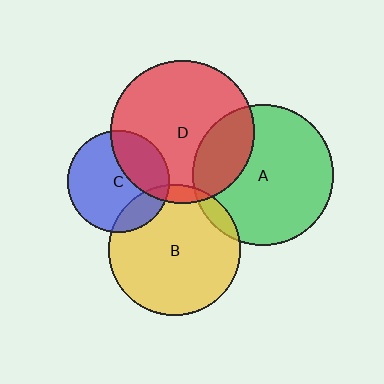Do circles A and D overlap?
Yes.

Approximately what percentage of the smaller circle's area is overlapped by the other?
Approximately 25%.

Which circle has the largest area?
Circle D (red).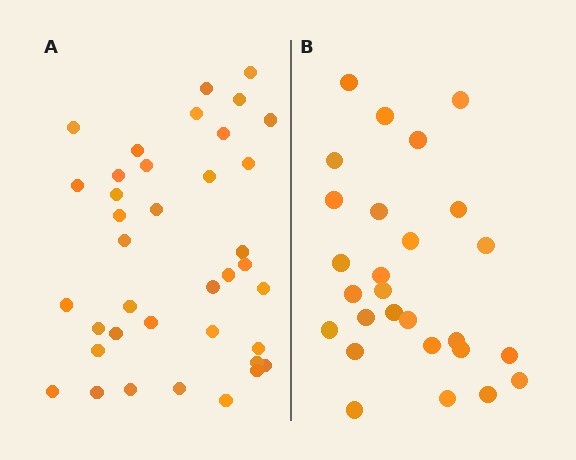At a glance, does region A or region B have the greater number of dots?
Region A (the left region) has more dots.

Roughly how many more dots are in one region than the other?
Region A has roughly 12 or so more dots than region B.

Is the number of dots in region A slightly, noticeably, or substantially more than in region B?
Region A has noticeably more, but not dramatically so. The ratio is roughly 1.4 to 1.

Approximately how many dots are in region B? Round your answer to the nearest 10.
About 30 dots. (The exact count is 27, which rounds to 30.)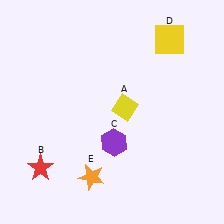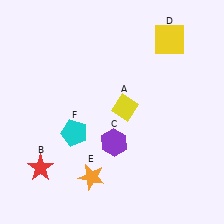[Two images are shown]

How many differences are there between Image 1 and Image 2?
There is 1 difference between the two images.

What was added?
A cyan pentagon (F) was added in Image 2.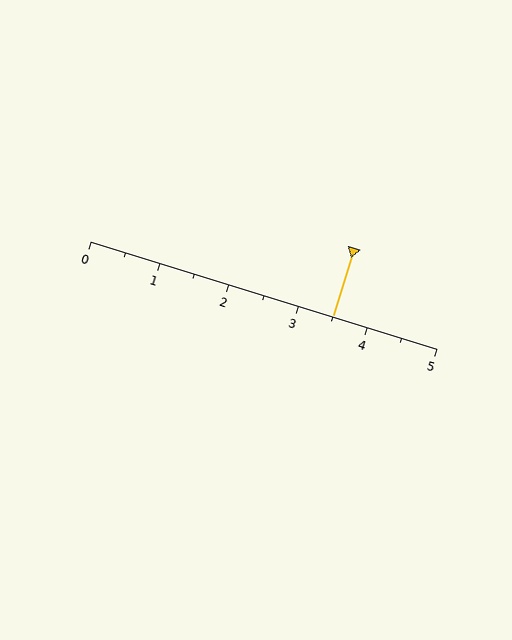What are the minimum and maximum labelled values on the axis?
The axis runs from 0 to 5.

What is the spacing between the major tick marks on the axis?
The major ticks are spaced 1 apart.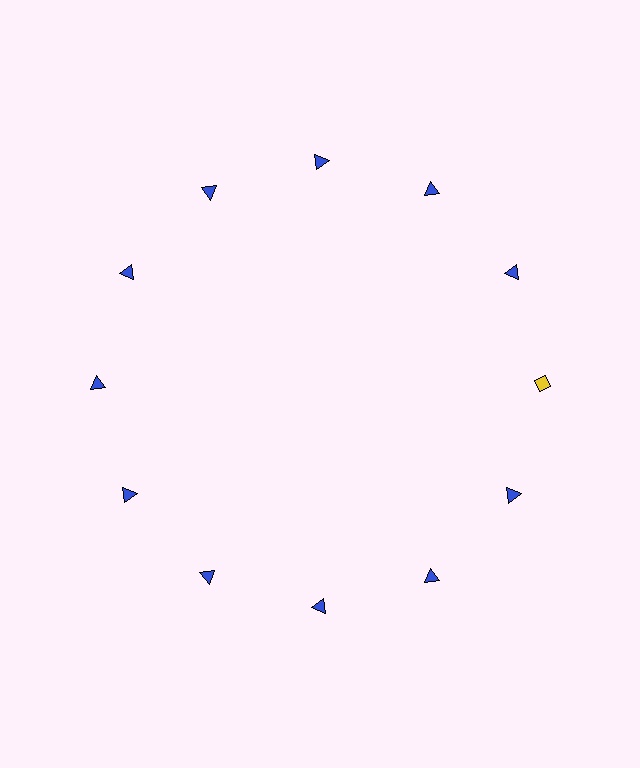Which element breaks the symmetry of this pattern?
The yellow diamond at roughly the 3 o'clock position breaks the symmetry. All other shapes are blue triangles.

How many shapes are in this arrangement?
There are 12 shapes arranged in a ring pattern.